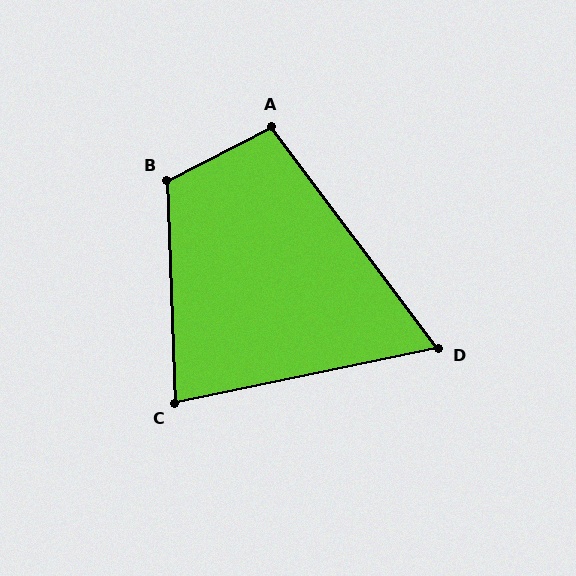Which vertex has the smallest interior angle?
D, at approximately 65 degrees.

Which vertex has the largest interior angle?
B, at approximately 115 degrees.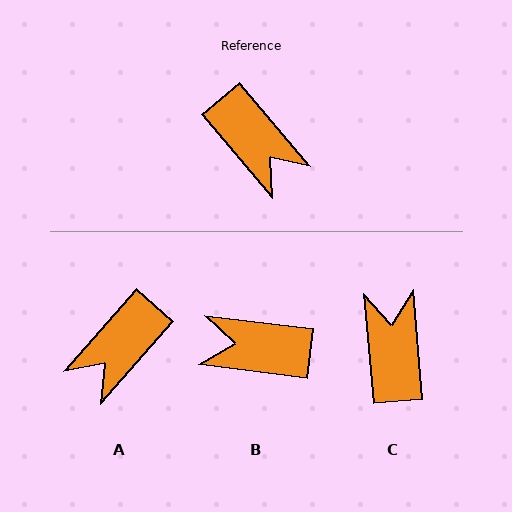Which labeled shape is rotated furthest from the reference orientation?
C, about 144 degrees away.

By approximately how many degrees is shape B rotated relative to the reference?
Approximately 138 degrees clockwise.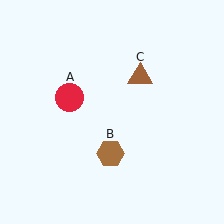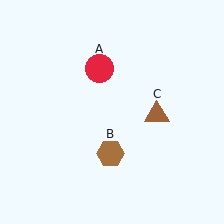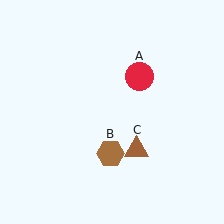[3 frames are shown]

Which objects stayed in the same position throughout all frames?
Brown hexagon (object B) remained stationary.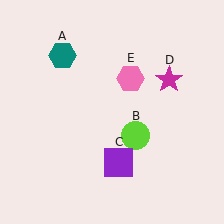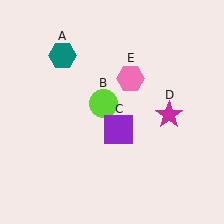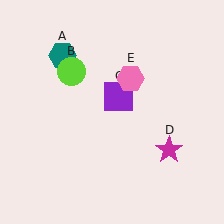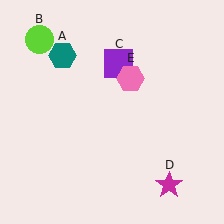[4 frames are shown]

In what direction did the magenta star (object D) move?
The magenta star (object D) moved down.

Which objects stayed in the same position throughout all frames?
Teal hexagon (object A) and pink hexagon (object E) remained stationary.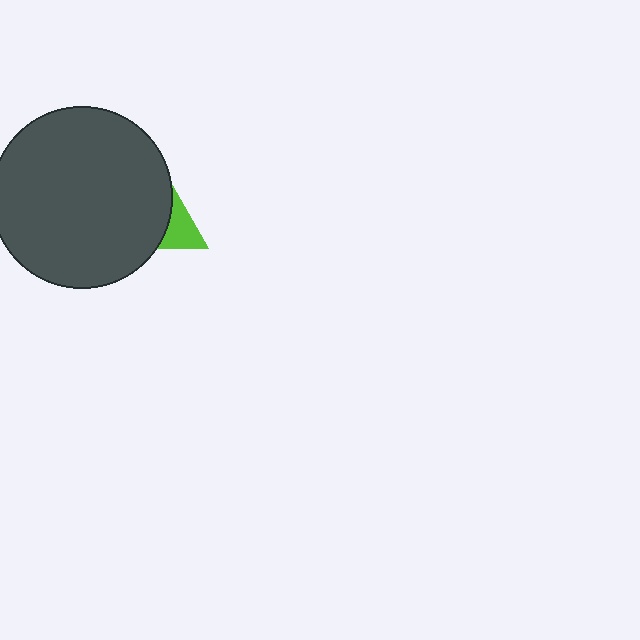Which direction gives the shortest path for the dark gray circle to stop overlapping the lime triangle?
Moving left gives the shortest separation.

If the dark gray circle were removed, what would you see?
You would see the complete lime triangle.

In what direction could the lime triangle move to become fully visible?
The lime triangle could move right. That would shift it out from behind the dark gray circle entirely.